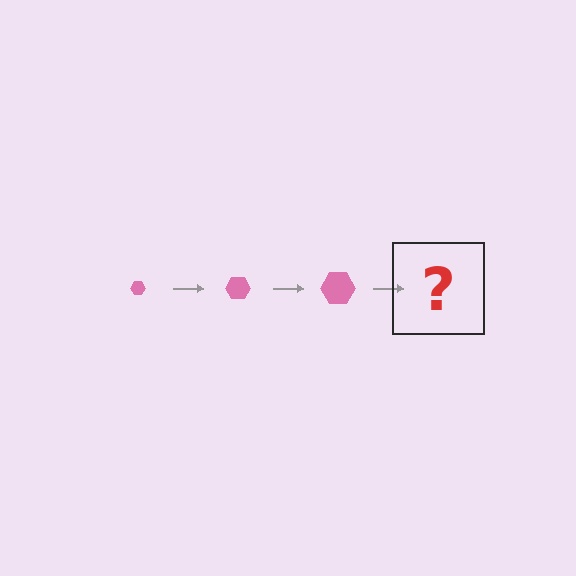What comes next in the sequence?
The next element should be a pink hexagon, larger than the previous one.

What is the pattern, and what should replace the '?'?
The pattern is that the hexagon gets progressively larger each step. The '?' should be a pink hexagon, larger than the previous one.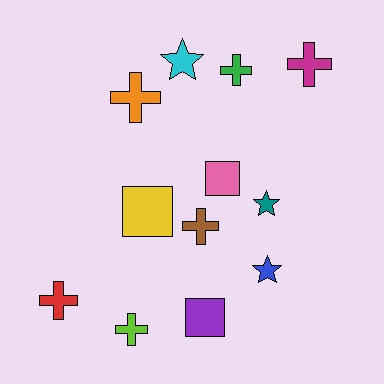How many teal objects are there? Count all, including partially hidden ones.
There is 1 teal object.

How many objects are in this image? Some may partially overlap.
There are 12 objects.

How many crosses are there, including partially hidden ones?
There are 6 crosses.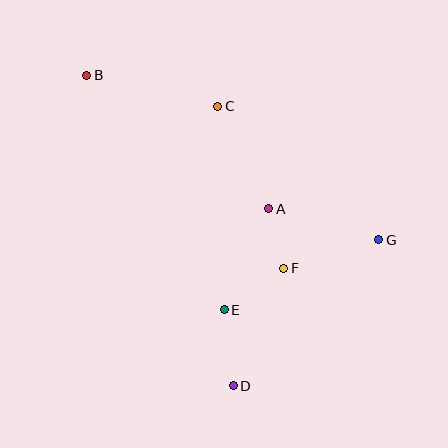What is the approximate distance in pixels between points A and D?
The distance between A and D is approximately 181 pixels.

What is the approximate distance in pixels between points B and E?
The distance between B and E is approximately 272 pixels.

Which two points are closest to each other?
Points A and F are closest to each other.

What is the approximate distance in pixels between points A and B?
The distance between A and B is approximately 226 pixels.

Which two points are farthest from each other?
Points B and D are farthest from each other.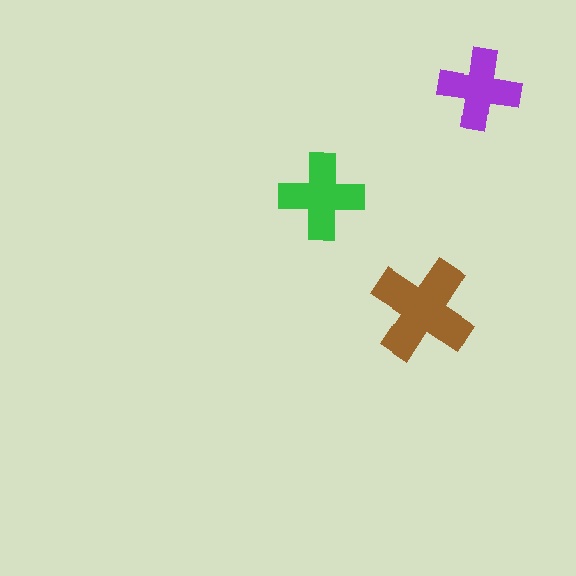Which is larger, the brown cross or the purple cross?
The brown one.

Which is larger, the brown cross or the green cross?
The brown one.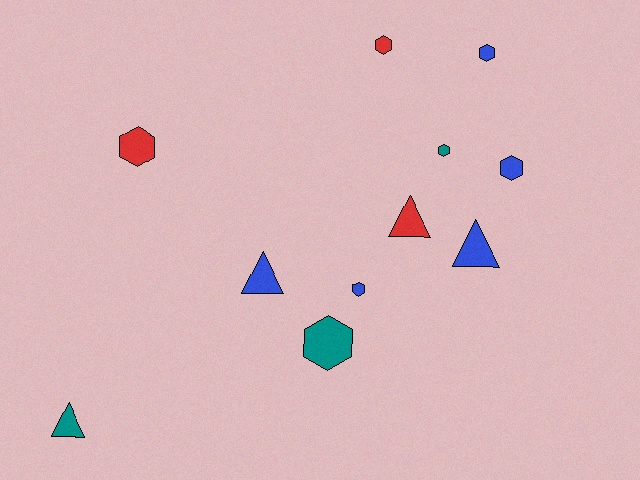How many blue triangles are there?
There are 2 blue triangles.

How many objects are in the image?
There are 11 objects.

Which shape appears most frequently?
Hexagon, with 7 objects.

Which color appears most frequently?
Blue, with 5 objects.